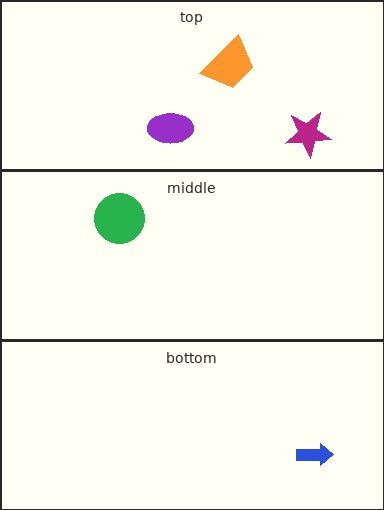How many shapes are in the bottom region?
1.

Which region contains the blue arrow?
The bottom region.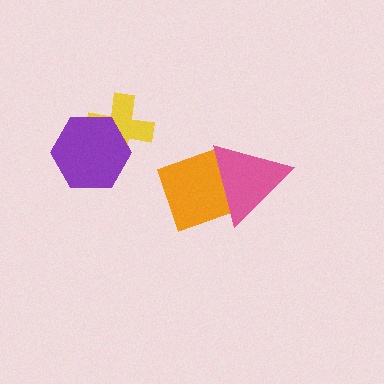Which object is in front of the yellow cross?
The purple hexagon is in front of the yellow cross.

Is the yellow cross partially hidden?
Yes, it is partially covered by another shape.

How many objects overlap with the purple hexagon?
1 object overlaps with the purple hexagon.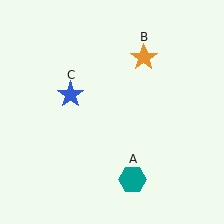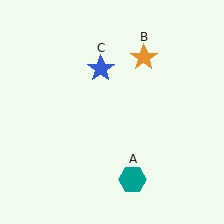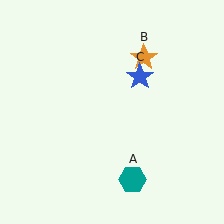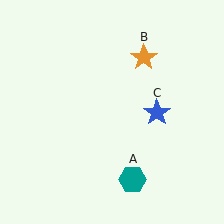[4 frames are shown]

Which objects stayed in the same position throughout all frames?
Teal hexagon (object A) and orange star (object B) remained stationary.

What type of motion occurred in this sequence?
The blue star (object C) rotated clockwise around the center of the scene.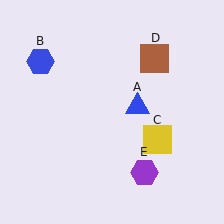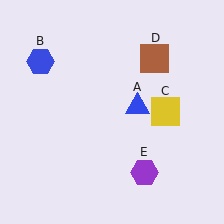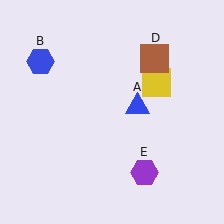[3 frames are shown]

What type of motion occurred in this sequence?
The yellow square (object C) rotated counterclockwise around the center of the scene.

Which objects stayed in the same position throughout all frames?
Blue triangle (object A) and blue hexagon (object B) and brown square (object D) and purple hexagon (object E) remained stationary.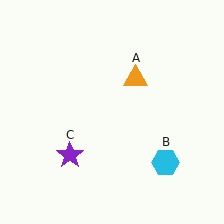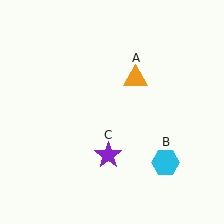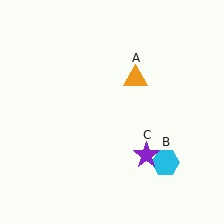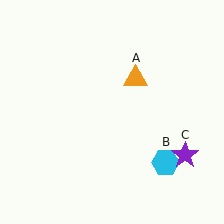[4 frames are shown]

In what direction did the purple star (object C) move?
The purple star (object C) moved right.